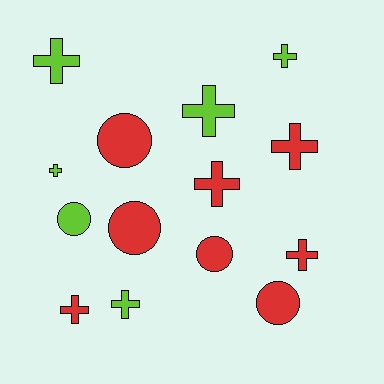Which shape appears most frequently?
Cross, with 9 objects.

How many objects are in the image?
There are 14 objects.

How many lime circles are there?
There is 1 lime circle.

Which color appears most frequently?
Red, with 8 objects.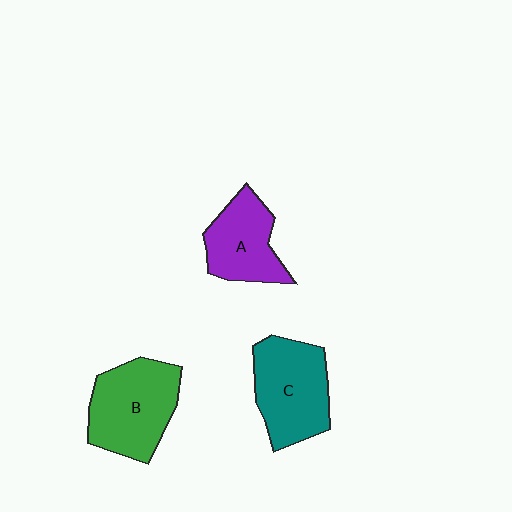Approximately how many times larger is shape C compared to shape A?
Approximately 1.3 times.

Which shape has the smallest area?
Shape A (purple).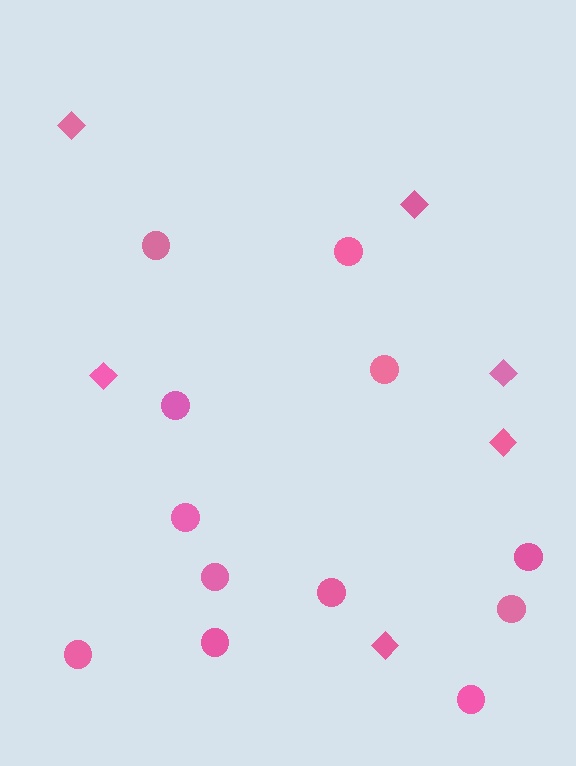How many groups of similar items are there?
There are 2 groups: one group of circles (12) and one group of diamonds (6).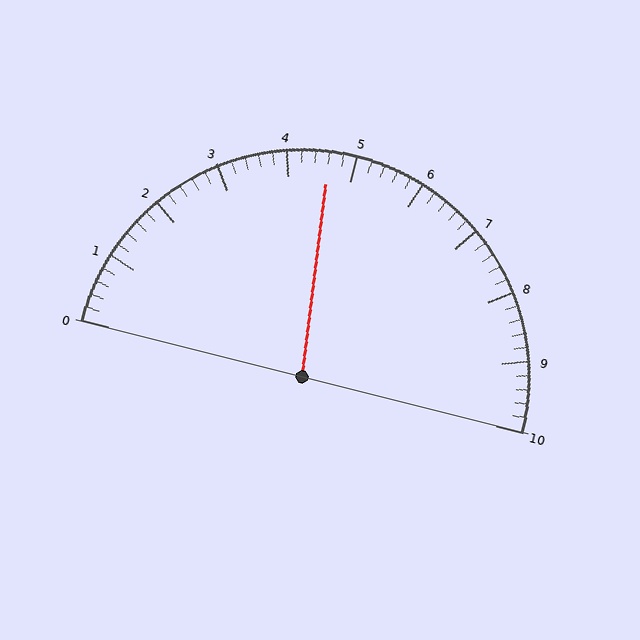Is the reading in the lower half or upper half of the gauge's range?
The reading is in the lower half of the range (0 to 10).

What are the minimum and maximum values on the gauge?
The gauge ranges from 0 to 10.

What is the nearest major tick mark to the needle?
The nearest major tick mark is 5.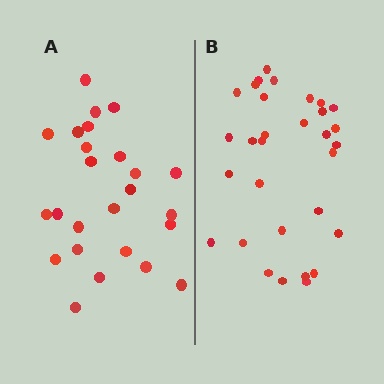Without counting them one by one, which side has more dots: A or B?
Region B (the right region) has more dots.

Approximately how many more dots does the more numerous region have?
Region B has about 6 more dots than region A.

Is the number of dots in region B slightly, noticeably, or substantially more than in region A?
Region B has only slightly more — the two regions are fairly close. The ratio is roughly 1.2 to 1.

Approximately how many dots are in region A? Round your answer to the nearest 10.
About 20 dots. (The exact count is 25, which rounds to 20.)